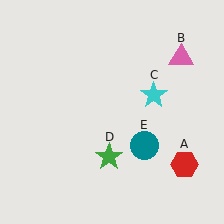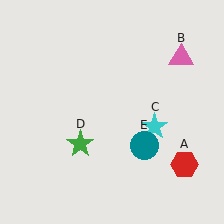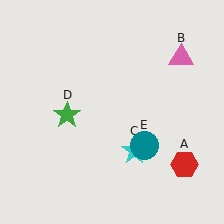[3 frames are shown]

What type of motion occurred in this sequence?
The cyan star (object C), green star (object D) rotated clockwise around the center of the scene.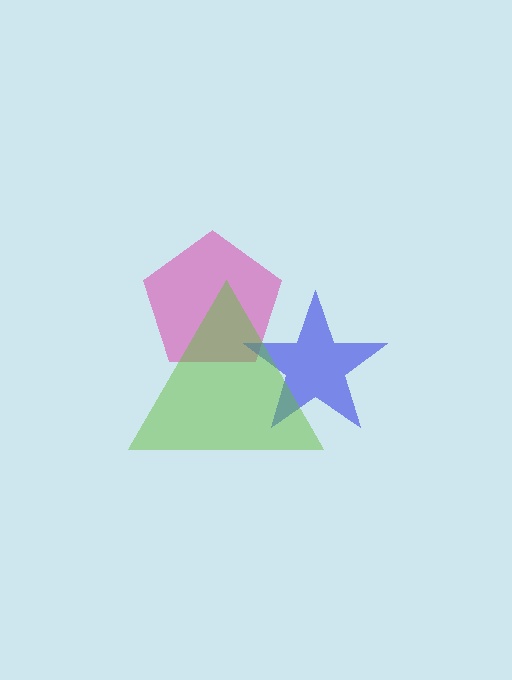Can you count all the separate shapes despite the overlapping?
Yes, there are 3 separate shapes.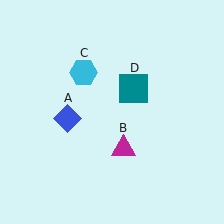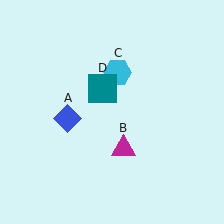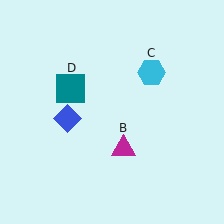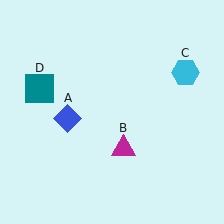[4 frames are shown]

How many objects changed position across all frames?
2 objects changed position: cyan hexagon (object C), teal square (object D).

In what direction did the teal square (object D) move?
The teal square (object D) moved left.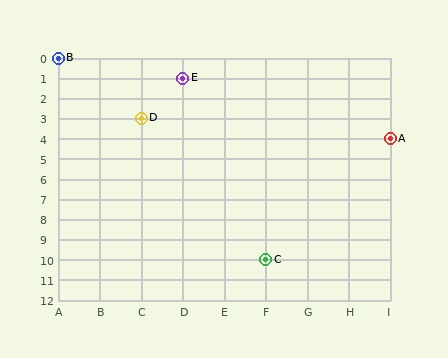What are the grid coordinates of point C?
Point C is at grid coordinates (F, 10).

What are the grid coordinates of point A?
Point A is at grid coordinates (I, 4).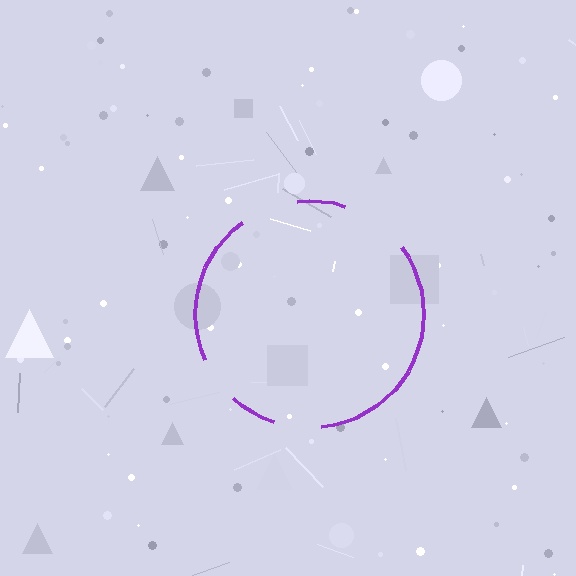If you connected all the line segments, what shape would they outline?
They would outline a circle.